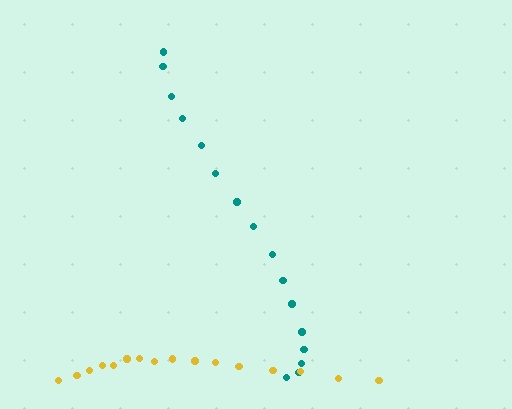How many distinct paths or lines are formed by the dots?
There are 2 distinct paths.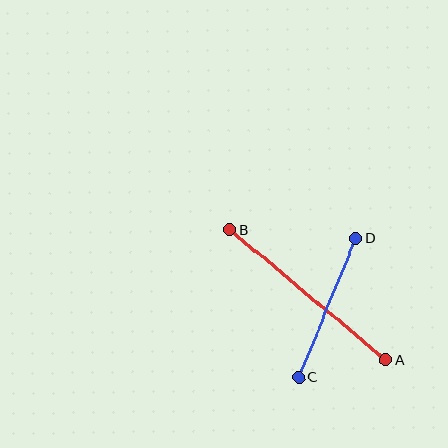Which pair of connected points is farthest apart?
Points A and B are farthest apart.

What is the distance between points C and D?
The distance is approximately 150 pixels.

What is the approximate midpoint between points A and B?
The midpoint is at approximately (308, 295) pixels.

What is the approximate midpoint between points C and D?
The midpoint is at approximately (327, 308) pixels.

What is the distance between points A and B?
The distance is approximately 204 pixels.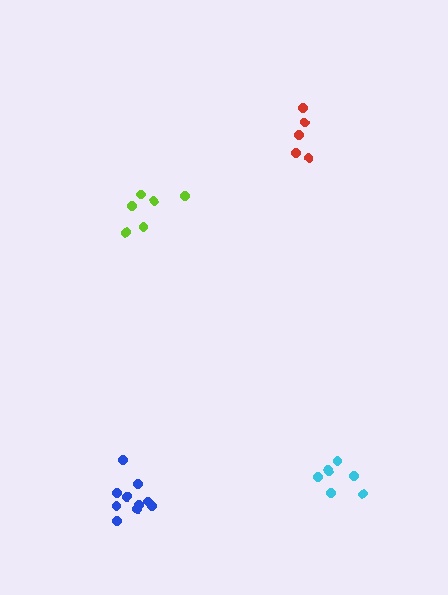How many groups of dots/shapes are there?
There are 4 groups.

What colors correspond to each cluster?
The clusters are colored: lime, blue, cyan, red.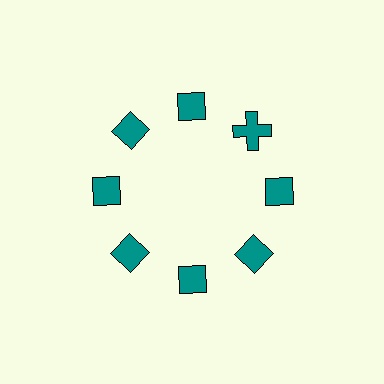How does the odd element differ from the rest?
It has a different shape: cross instead of diamond.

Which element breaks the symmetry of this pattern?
The teal cross at roughly the 2 o'clock position breaks the symmetry. All other shapes are teal diamonds.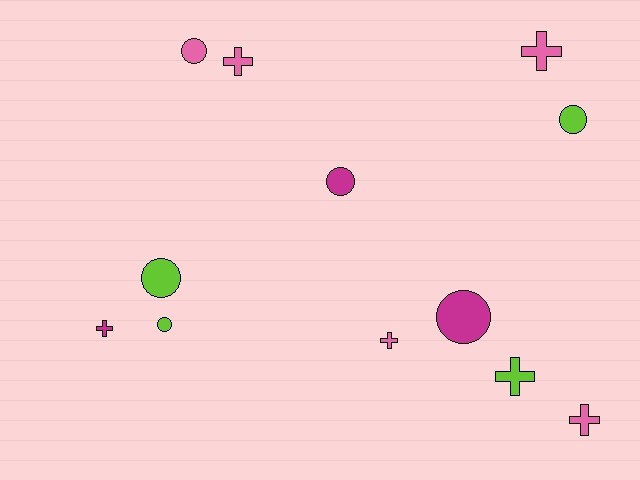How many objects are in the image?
There are 12 objects.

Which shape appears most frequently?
Circle, with 6 objects.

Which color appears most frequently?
Pink, with 5 objects.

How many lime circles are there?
There are 3 lime circles.